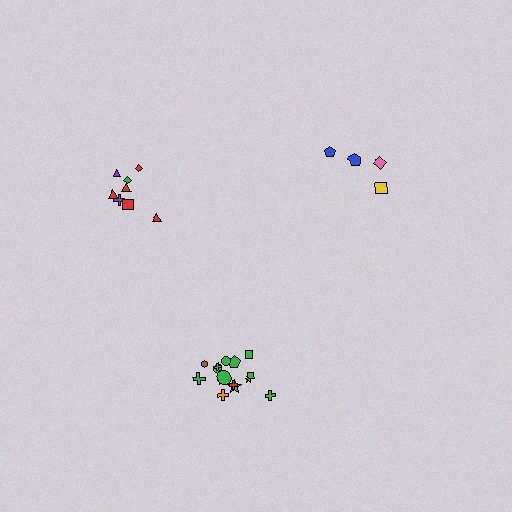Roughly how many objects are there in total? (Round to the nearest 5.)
Roughly 25 objects in total.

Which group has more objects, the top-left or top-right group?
The top-left group.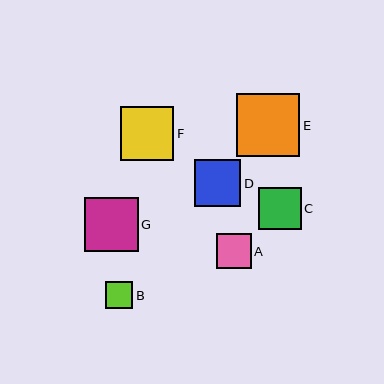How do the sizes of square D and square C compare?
Square D and square C are approximately the same size.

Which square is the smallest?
Square B is the smallest with a size of approximately 27 pixels.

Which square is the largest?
Square E is the largest with a size of approximately 63 pixels.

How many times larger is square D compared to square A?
Square D is approximately 1.4 times the size of square A.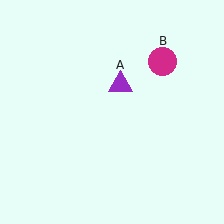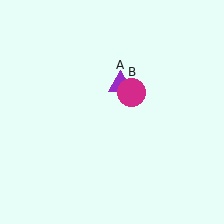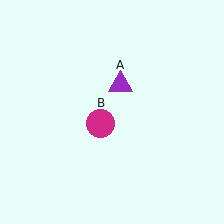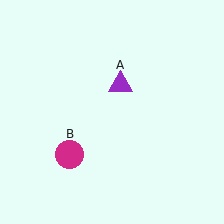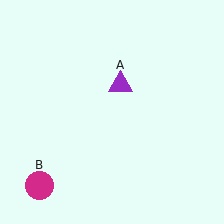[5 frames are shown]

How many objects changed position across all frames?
1 object changed position: magenta circle (object B).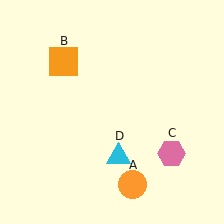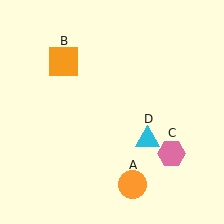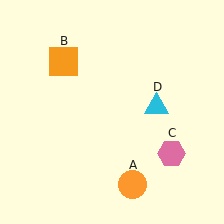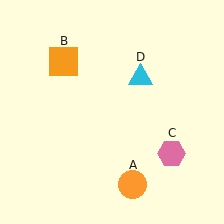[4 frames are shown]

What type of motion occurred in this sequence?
The cyan triangle (object D) rotated counterclockwise around the center of the scene.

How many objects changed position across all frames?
1 object changed position: cyan triangle (object D).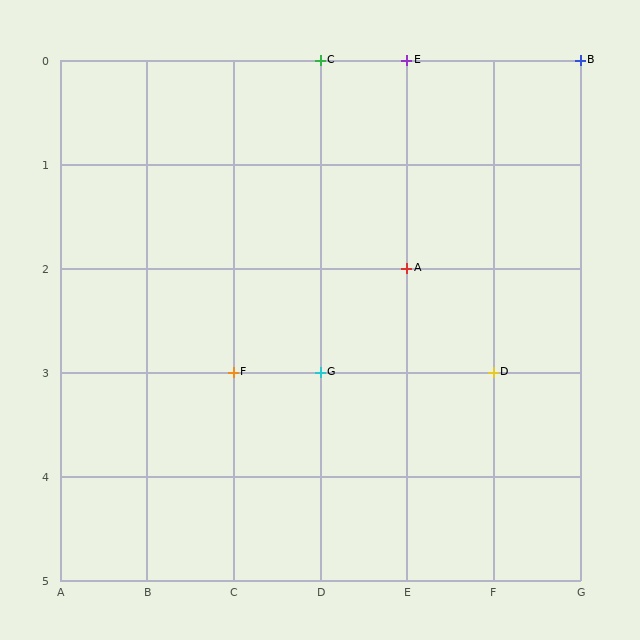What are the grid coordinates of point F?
Point F is at grid coordinates (C, 3).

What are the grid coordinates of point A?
Point A is at grid coordinates (E, 2).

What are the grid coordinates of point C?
Point C is at grid coordinates (D, 0).